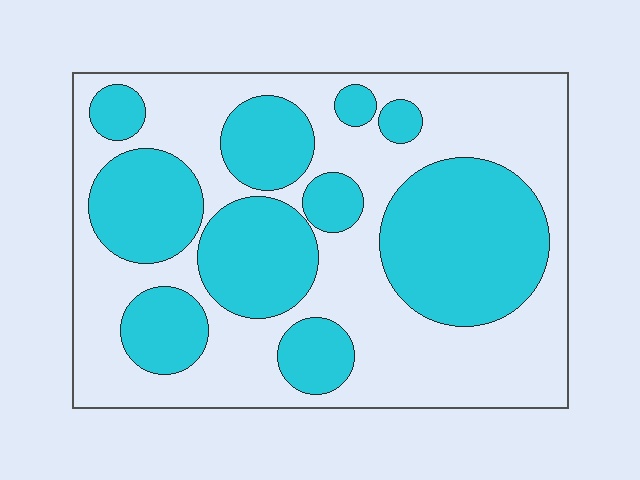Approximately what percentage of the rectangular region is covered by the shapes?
Approximately 45%.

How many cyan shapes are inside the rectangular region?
10.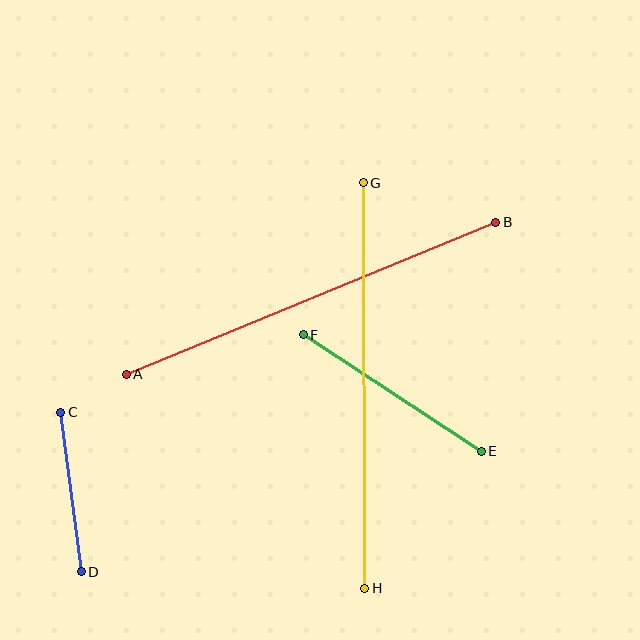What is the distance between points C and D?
The distance is approximately 161 pixels.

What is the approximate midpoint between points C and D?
The midpoint is at approximately (71, 492) pixels.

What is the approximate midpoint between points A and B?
The midpoint is at approximately (311, 298) pixels.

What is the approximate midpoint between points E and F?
The midpoint is at approximately (392, 393) pixels.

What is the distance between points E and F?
The distance is approximately 213 pixels.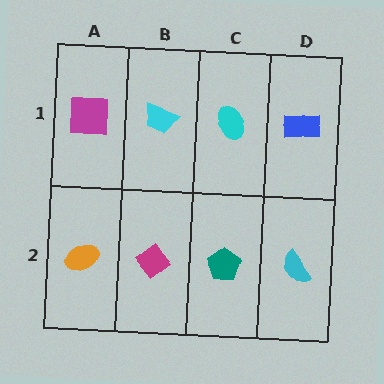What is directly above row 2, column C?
A cyan ellipse.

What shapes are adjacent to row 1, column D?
A cyan semicircle (row 2, column D), a cyan ellipse (row 1, column C).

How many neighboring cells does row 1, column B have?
3.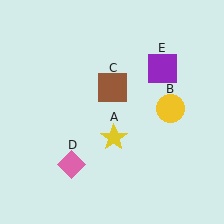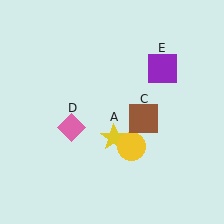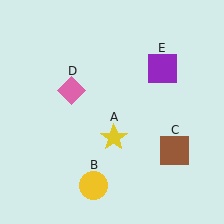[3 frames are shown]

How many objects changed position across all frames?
3 objects changed position: yellow circle (object B), brown square (object C), pink diamond (object D).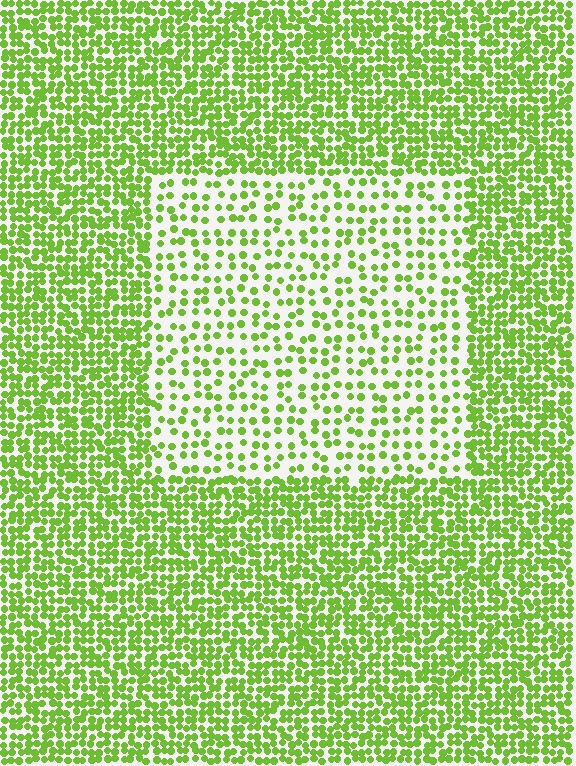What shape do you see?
I see a rectangle.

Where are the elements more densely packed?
The elements are more densely packed outside the rectangle boundary.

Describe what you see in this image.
The image contains small lime elements arranged at two different densities. A rectangle-shaped region is visible where the elements are less densely packed than the surrounding area.